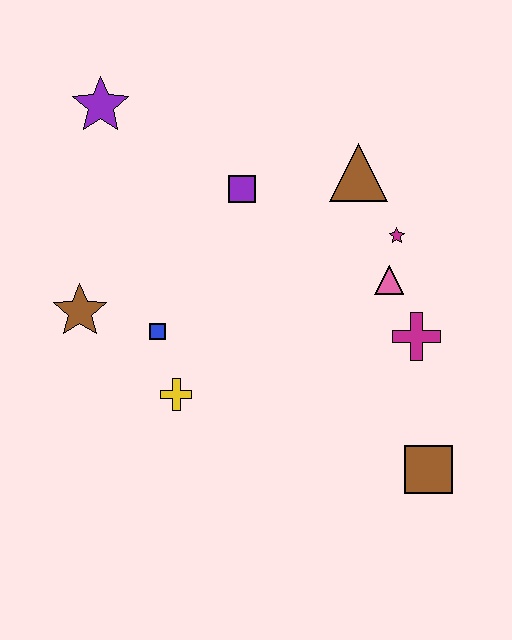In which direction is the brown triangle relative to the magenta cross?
The brown triangle is above the magenta cross.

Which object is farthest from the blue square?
The brown square is farthest from the blue square.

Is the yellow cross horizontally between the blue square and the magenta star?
Yes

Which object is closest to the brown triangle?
The magenta star is closest to the brown triangle.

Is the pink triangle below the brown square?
No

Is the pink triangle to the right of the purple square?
Yes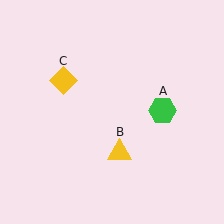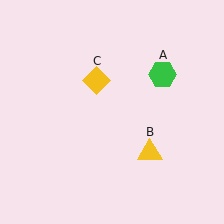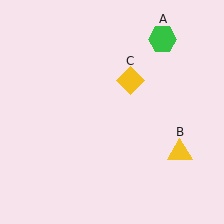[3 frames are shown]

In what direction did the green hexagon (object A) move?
The green hexagon (object A) moved up.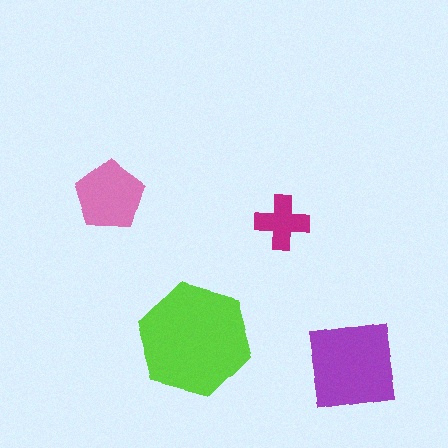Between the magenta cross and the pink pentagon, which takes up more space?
The pink pentagon.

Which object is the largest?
The lime hexagon.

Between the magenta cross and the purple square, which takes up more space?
The purple square.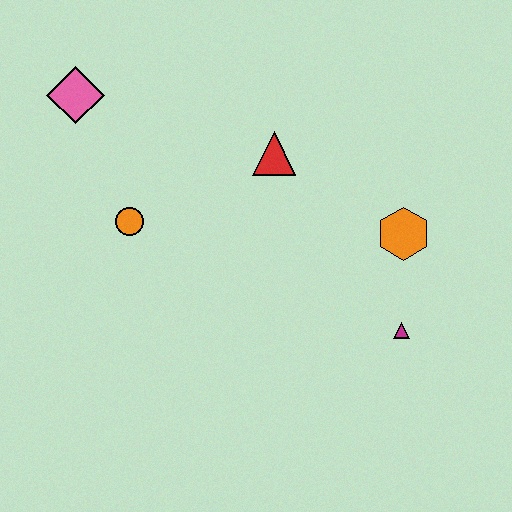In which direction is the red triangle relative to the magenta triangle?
The red triangle is above the magenta triangle.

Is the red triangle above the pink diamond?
No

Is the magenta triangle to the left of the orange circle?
No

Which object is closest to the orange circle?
The pink diamond is closest to the orange circle.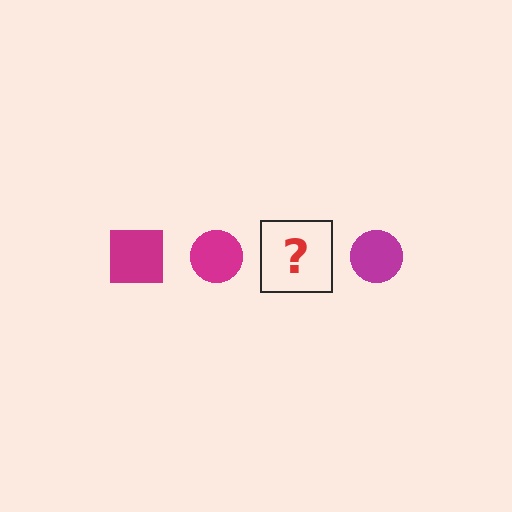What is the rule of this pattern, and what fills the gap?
The rule is that the pattern cycles through square, circle shapes in magenta. The gap should be filled with a magenta square.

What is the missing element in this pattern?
The missing element is a magenta square.